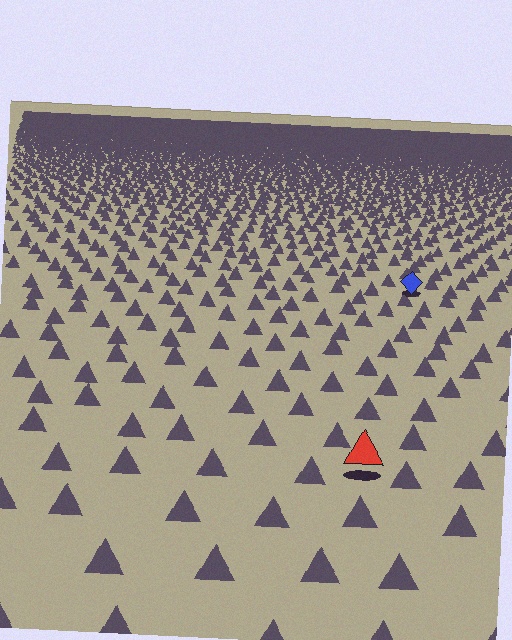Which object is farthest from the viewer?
The blue diamond is farthest from the viewer. It appears smaller and the ground texture around it is denser.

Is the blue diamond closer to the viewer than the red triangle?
No. The red triangle is closer — you can tell from the texture gradient: the ground texture is coarser near it.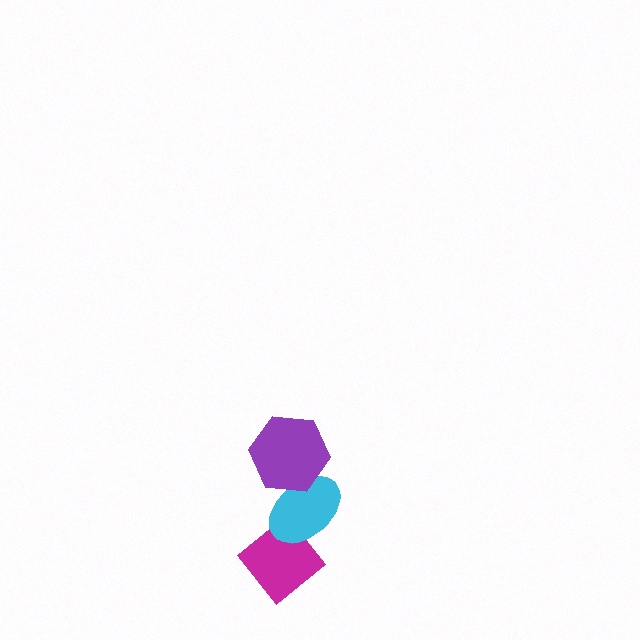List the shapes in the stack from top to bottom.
From top to bottom: the purple hexagon, the cyan ellipse, the magenta diamond.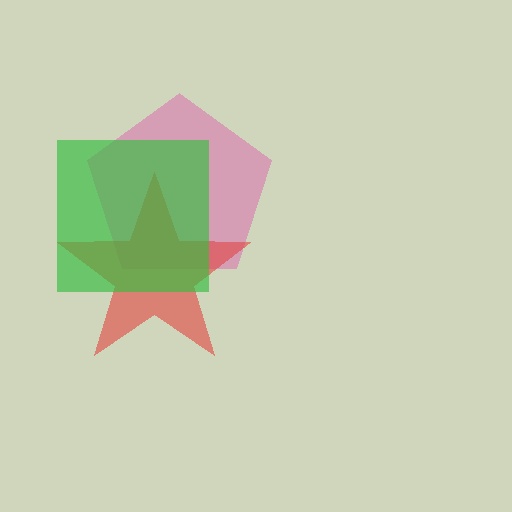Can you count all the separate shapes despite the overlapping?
Yes, there are 3 separate shapes.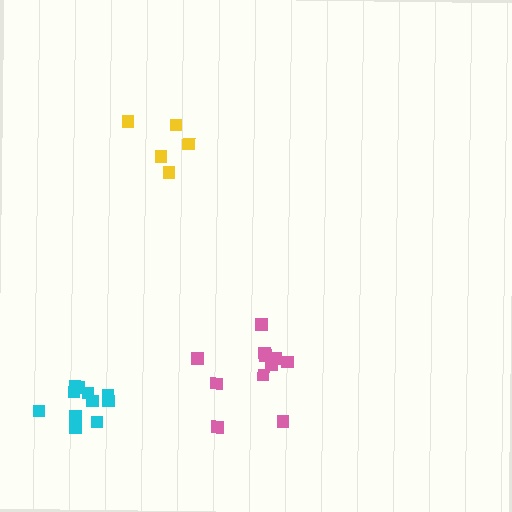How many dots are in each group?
Group 1: 11 dots, Group 2: 5 dots, Group 3: 11 dots (27 total).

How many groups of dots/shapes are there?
There are 3 groups.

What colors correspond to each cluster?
The clusters are colored: cyan, yellow, pink.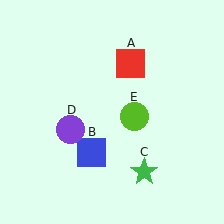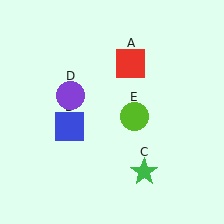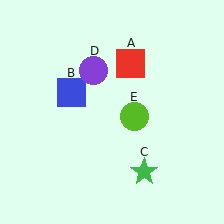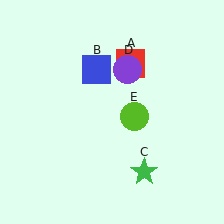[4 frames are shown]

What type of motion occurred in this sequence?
The blue square (object B), purple circle (object D) rotated clockwise around the center of the scene.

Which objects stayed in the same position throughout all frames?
Red square (object A) and green star (object C) and lime circle (object E) remained stationary.